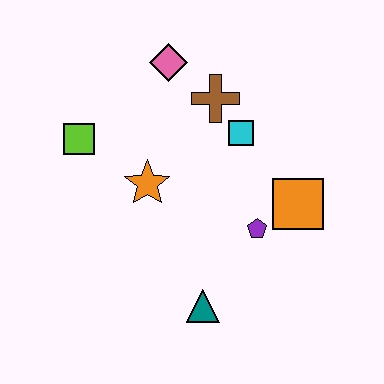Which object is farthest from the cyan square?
The teal triangle is farthest from the cyan square.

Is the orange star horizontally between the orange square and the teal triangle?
No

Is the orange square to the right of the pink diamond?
Yes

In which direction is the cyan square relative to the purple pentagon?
The cyan square is above the purple pentagon.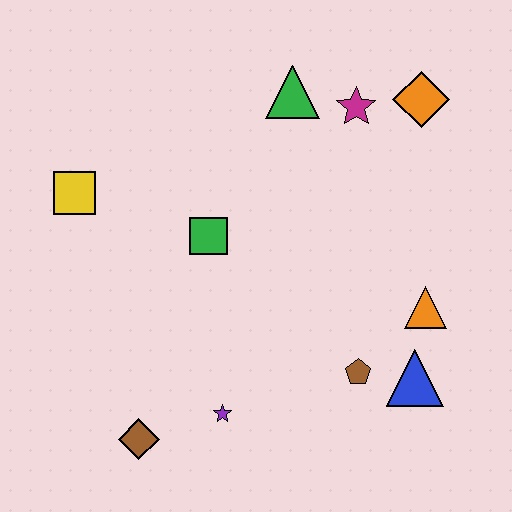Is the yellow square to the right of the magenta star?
No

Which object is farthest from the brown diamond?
The orange diamond is farthest from the brown diamond.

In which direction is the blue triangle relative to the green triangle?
The blue triangle is below the green triangle.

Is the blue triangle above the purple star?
Yes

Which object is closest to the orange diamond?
The magenta star is closest to the orange diamond.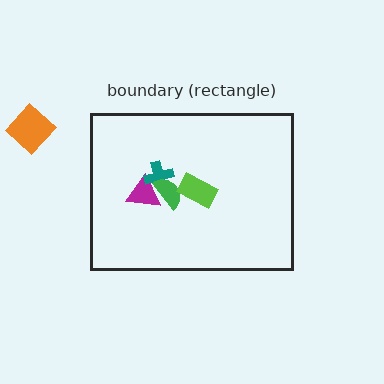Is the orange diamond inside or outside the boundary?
Outside.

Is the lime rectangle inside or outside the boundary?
Inside.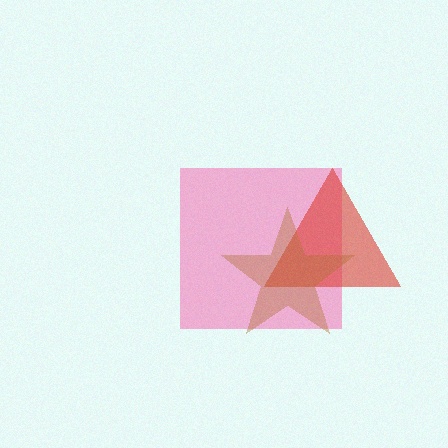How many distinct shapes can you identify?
There are 3 distinct shapes: a pink square, a red triangle, a brown star.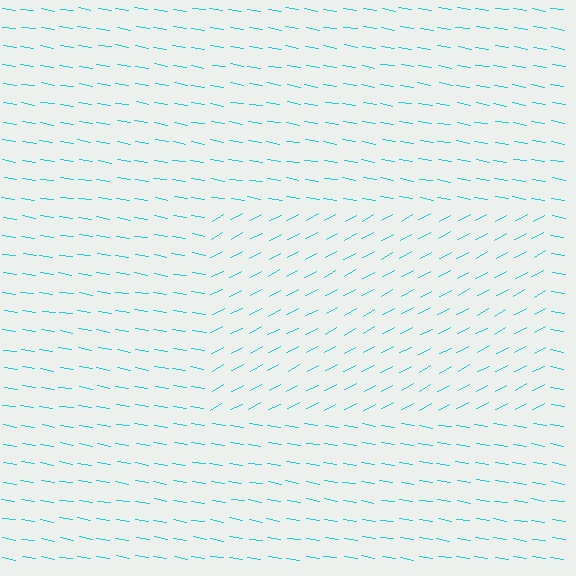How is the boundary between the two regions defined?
The boundary is defined purely by a change in line orientation (approximately 36 degrees difference). All lines are the same color and thickness.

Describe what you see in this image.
The image is filled with small cyan line segments. A rectangle region in the image has lines oriented differently from the surrounding lines, creating a visible texture boundary.